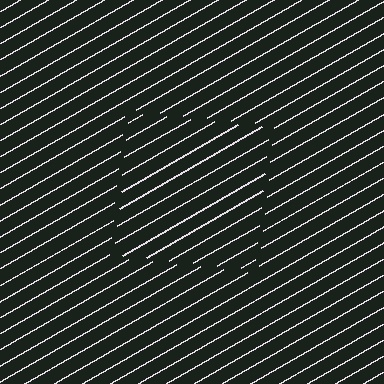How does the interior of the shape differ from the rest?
The interior of the shape contains the same grating, shifted by half a period — the contour is defined by the phase discontinuity where line-ends from the inner and outer gratings abut.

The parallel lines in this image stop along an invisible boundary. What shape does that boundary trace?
An illusory square. The interior of the shape contains the same grating, shifted by half a period — the contour is defined by the phase discontinuity where line-ends from the inner and outer gratings abut.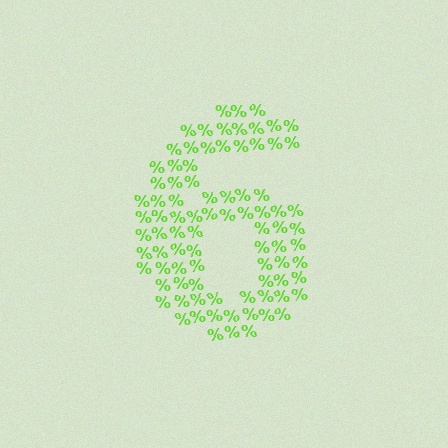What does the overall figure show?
The overall figure shows the digit 6.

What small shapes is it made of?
It is made of small percent signs.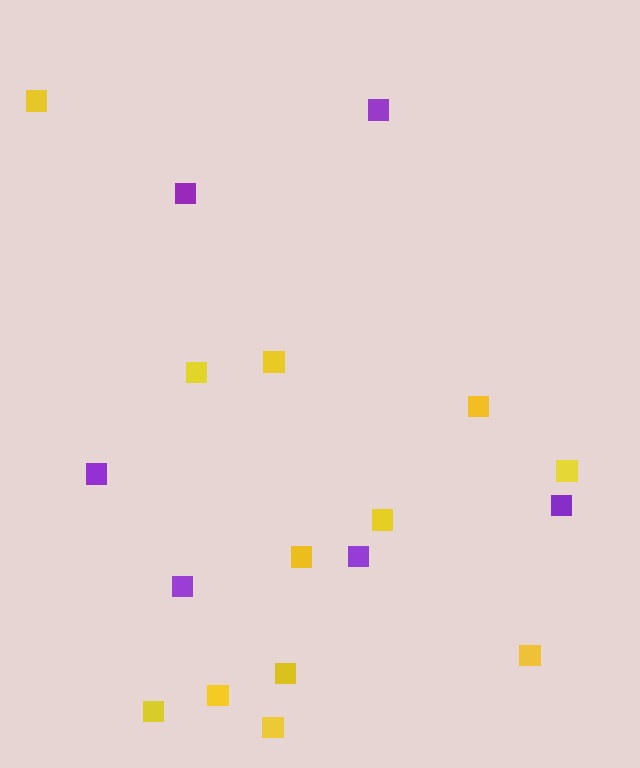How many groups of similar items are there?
There are 2 groups: one group of purple squares (6) and one group of yellow squares (12).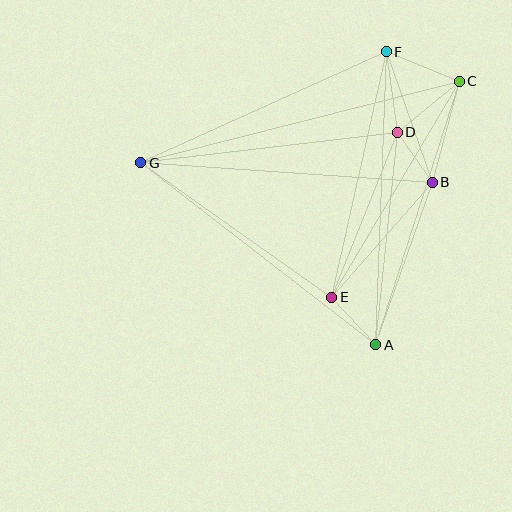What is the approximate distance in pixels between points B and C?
The distance between B and C is approximately 105 pixels.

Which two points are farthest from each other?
Points C and G are farthest from each other.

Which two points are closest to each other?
Points B and D are closest to each other.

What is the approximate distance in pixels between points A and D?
The distance between A and D is approximately 213 pixels.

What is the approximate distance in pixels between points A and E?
The distance between A and E is approximately 65 pixels.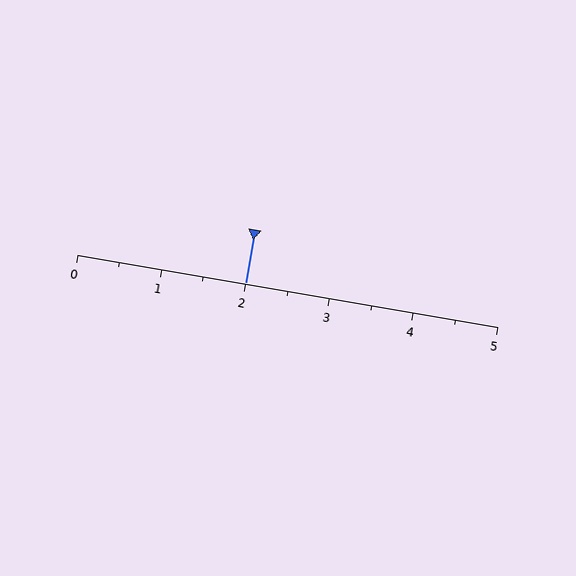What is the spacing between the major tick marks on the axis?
The major ticks are spaced 1 apart.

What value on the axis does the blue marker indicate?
The marker indicates approximately 2.